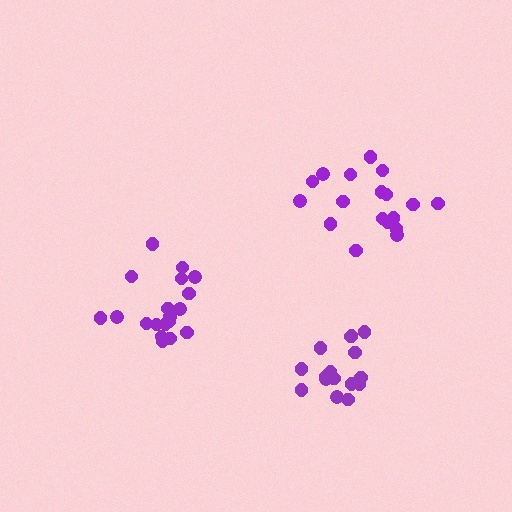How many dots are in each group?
Group 1: 18 dots, Group 2: 16 dots, Group 3: 19 dots (53 total).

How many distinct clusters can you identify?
There are 3 distinct clusters.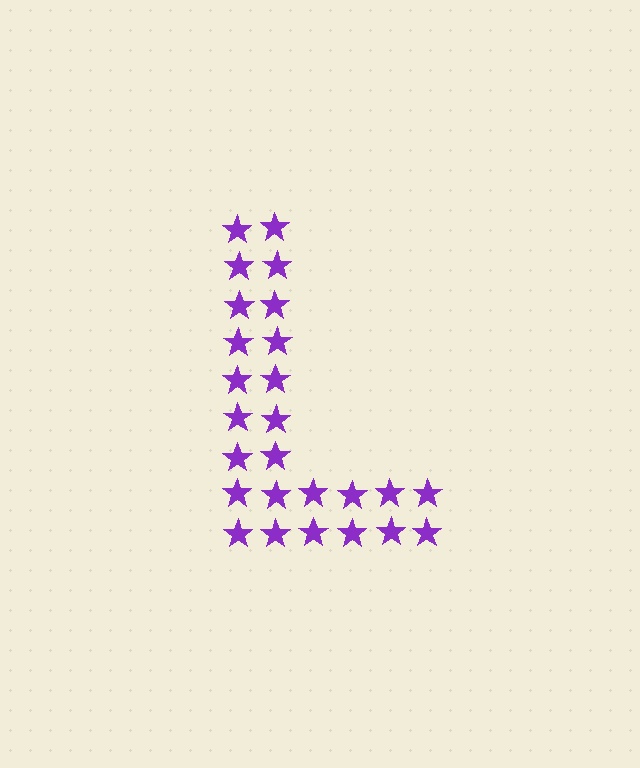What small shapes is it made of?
It is made of small stars.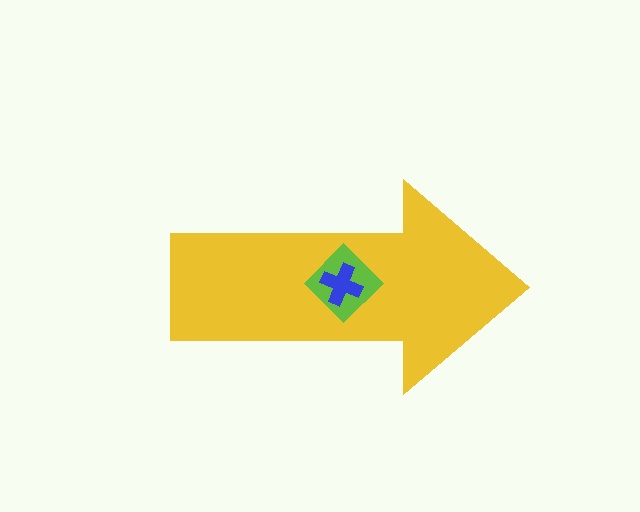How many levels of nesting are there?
3.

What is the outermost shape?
The yellow arrow.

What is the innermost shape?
The blue cross.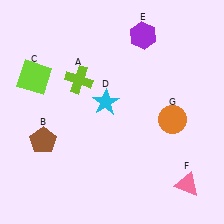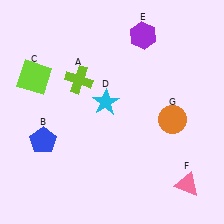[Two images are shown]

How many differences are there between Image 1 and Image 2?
There is 1 difference between the two images.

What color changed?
The pentagon (B) changed from brown in Image 1 to blue in Image 2.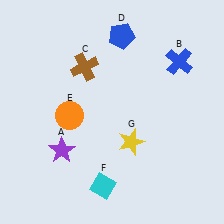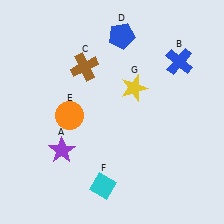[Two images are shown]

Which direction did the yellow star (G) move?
The yellow star (G) moved up.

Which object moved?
The yellow star (G) moved up.